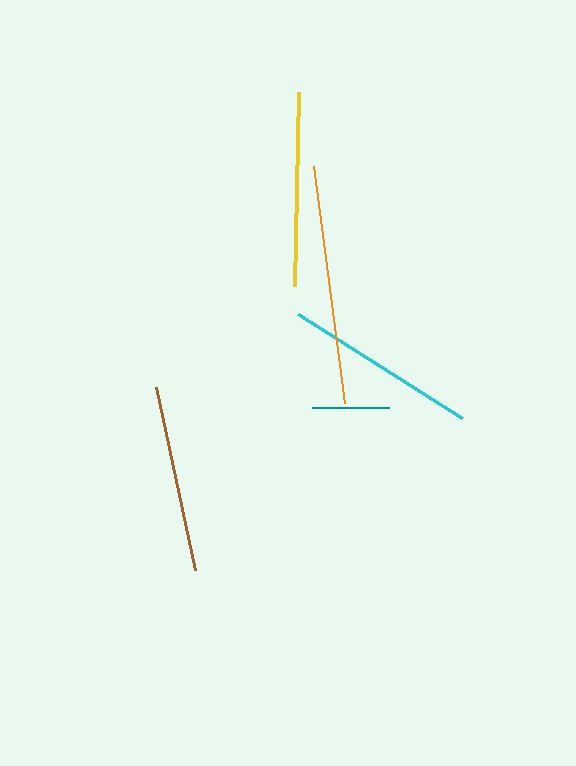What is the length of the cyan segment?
The cyan segment is approximately 194 pixels long.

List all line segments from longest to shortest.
From longest to shortest: orange, cyan, yellow, brown, teal.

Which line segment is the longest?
The orange line is the longest at approximately 239 pixels.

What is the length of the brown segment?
The brown segment is approximately 187 pixels long.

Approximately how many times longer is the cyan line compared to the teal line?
The cyan line is approximately 2.5 times the length of the teal line.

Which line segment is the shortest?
The teal line is the shortest at approximately 77 pixels.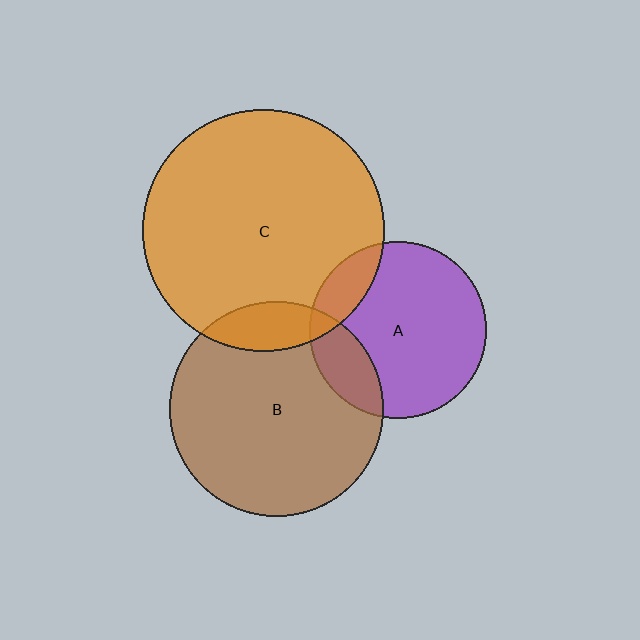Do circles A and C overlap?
Yes.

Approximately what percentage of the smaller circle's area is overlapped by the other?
Approximately 15%.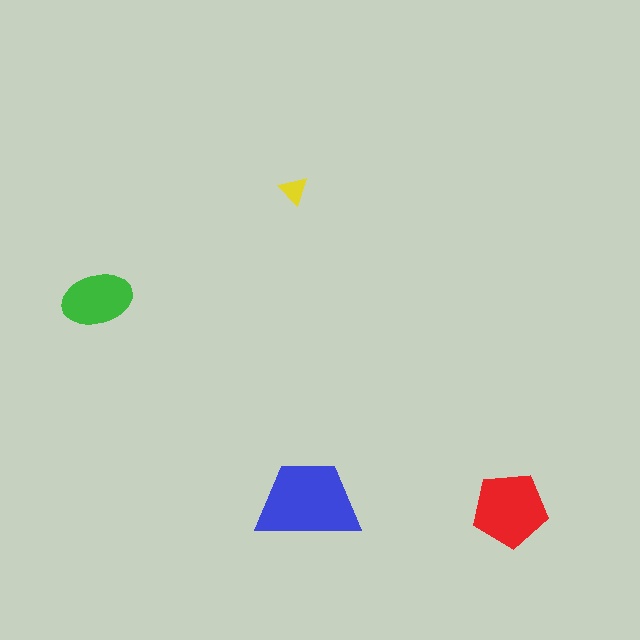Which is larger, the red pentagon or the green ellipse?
The red pentagon.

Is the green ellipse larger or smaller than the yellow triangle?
Larger.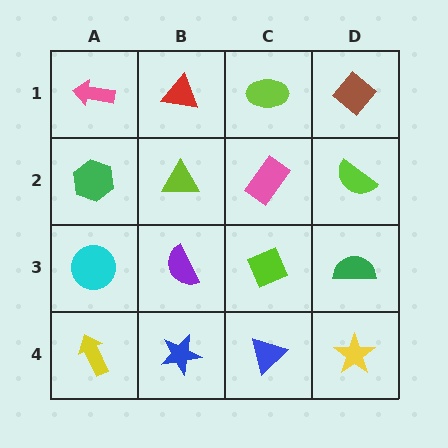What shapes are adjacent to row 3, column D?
A lime semicircle (row 2, column D), a yellow star (row 4, column D), a lime diamond (row 3, column C).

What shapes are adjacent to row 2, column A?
A pink arrow (row 1, column A), a cyan circle (row 3, column A), a lime triangle (row 2, column B).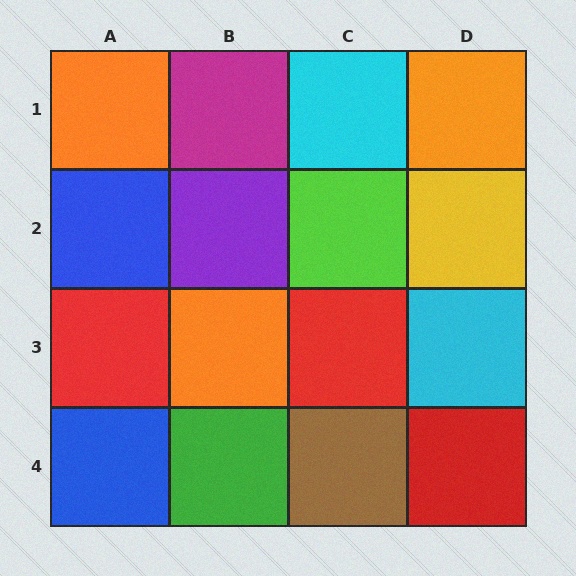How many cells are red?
3 cells are red.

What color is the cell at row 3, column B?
Orange.